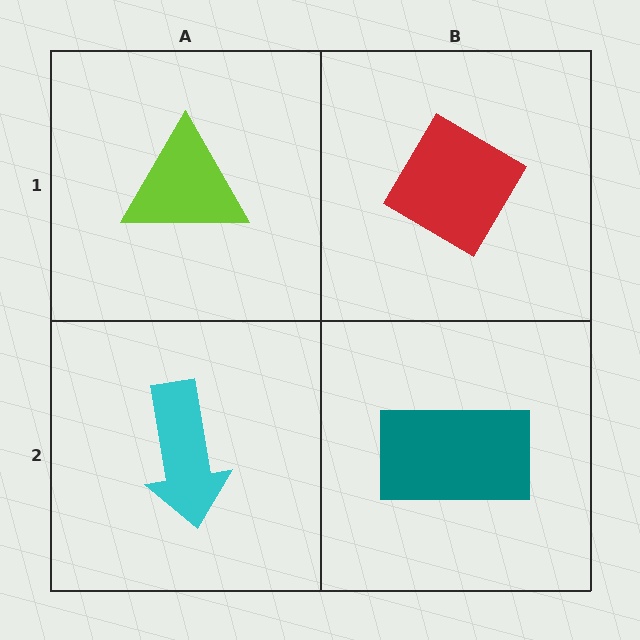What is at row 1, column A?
A lime triangle.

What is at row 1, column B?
A red diamond.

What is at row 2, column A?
A cyan arrow.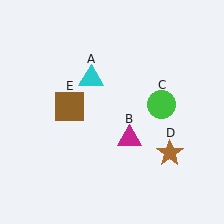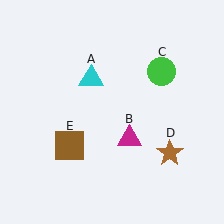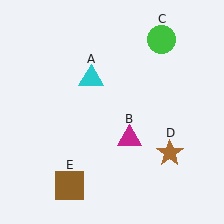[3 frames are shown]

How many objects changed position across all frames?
2 objects changed position: green circle (object C), brown square (object E).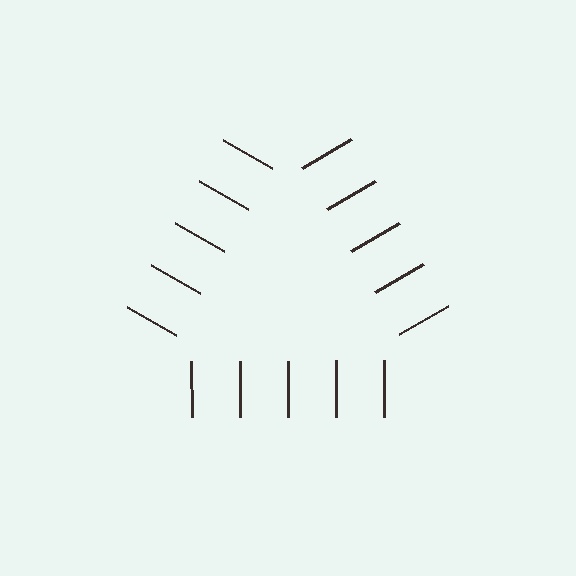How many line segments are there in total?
15 — 5 along each of the 3 edges.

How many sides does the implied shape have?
3 sides — the line-ends trace a triangle.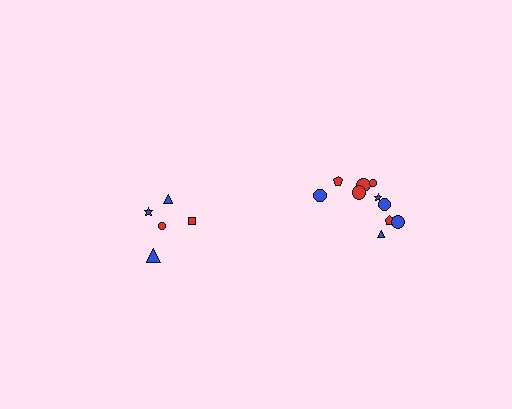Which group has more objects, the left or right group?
The right group.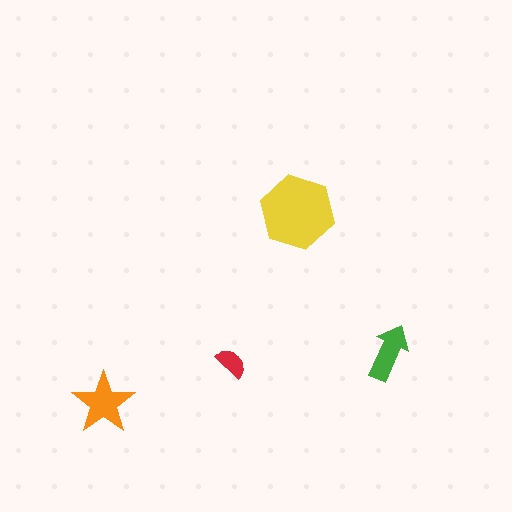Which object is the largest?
The yellow hexagon.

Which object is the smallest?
The red semicircle.